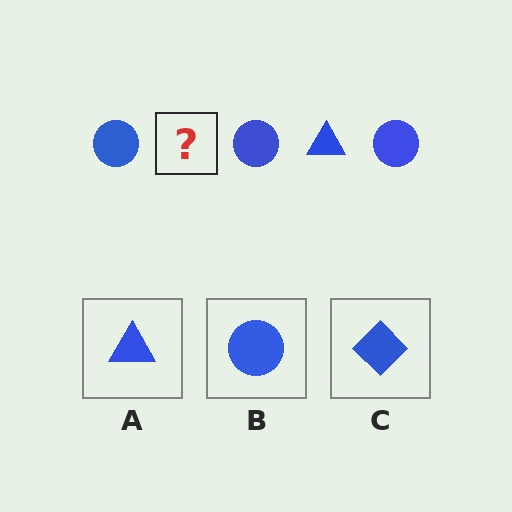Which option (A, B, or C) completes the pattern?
A.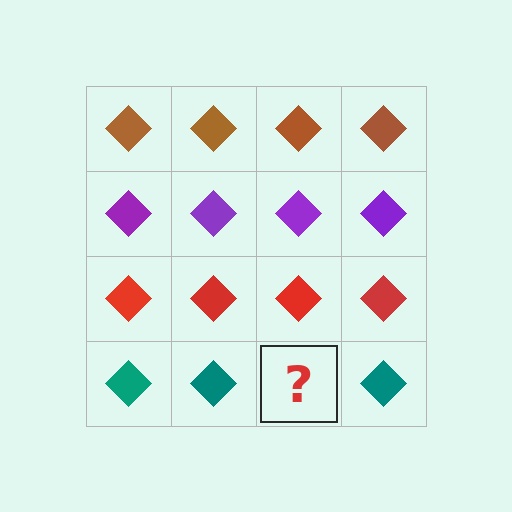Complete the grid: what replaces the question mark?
The question mark should be replaced with a teal diamond.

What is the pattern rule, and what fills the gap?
The rule is that each row has a consistent color. The gap should be filled with a teal diamond.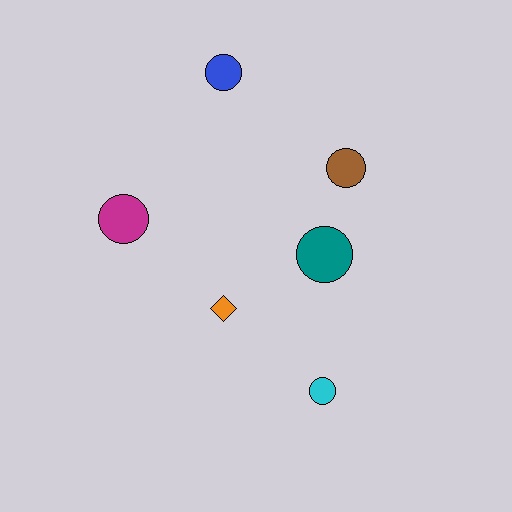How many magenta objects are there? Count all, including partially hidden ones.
There is 1 magenta object.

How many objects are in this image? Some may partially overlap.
There are 6 objects.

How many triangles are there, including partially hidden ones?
There are no triangles.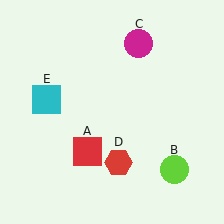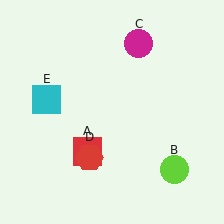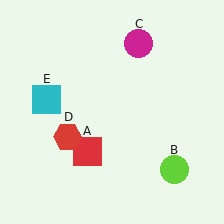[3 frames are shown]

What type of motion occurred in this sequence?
The red hexagon (object D) rotated clockwise around the center of the scene.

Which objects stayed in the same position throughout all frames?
Red square (object A) and lime circle (object B) and magenta circle (object C) and cyan square (object E) remained stationary.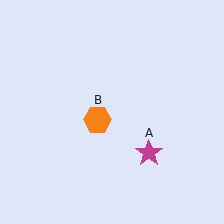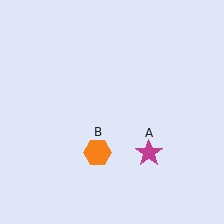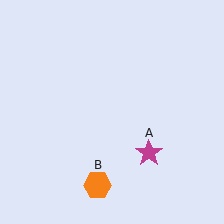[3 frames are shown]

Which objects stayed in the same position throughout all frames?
Magenta star (object A) remained stationary.